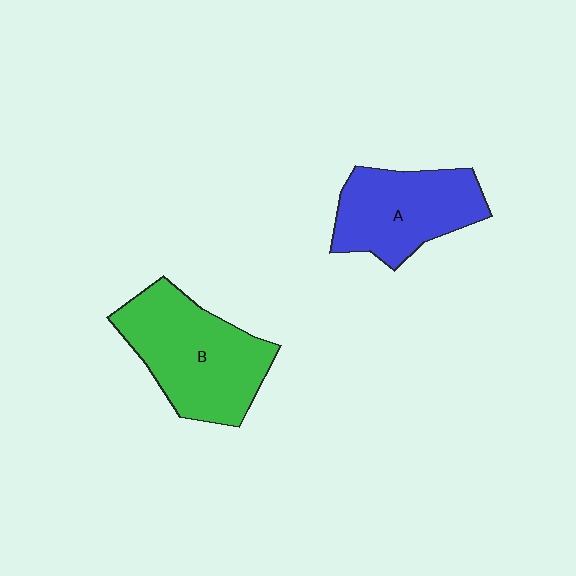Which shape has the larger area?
Shape B (green).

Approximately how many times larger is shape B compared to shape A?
Approximately 1.2 times.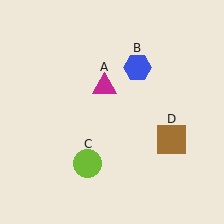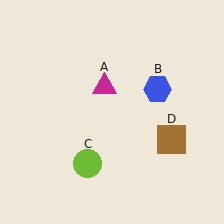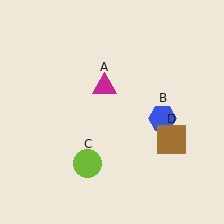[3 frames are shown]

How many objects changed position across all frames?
1 object changed position: blue hexagon (object B).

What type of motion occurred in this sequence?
The blue hexagon (object B) rotated clockwise around the center of the scene.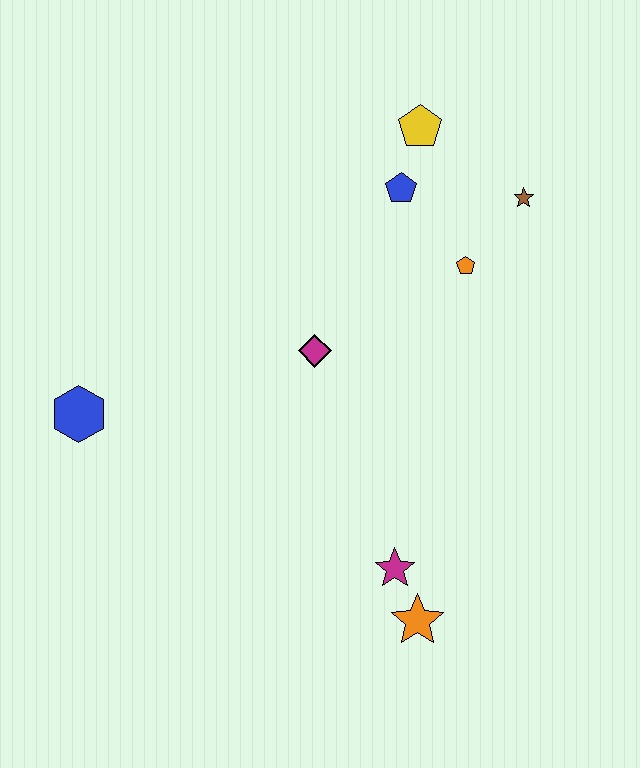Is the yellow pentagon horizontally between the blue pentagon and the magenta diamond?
No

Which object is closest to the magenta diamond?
The orange pentagon is closest to the magenta diamond.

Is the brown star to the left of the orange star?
No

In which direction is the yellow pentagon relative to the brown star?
The yellow pentagon is to the left of the brown star.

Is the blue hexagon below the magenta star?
No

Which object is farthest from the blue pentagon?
The orange star is farthest from the blue pentagon.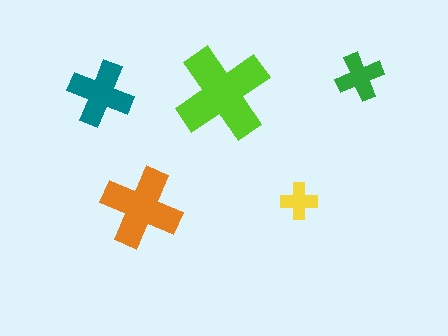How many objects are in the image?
There are 5 objects in the image.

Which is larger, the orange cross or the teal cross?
The orange one.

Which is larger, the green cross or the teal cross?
The teal one.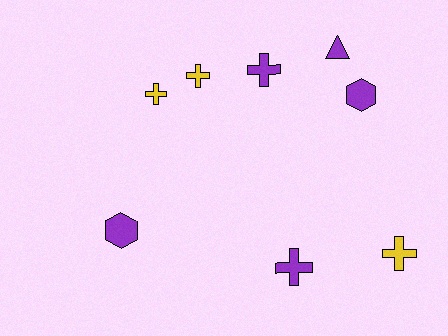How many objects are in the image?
There are 8 objects.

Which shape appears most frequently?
Cross, with 5 objects.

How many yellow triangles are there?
There are no yellow triangles.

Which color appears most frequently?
Purple, with 5 objects.